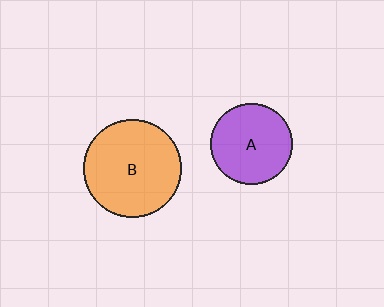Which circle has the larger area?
Circle B (orange).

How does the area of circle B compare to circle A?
Approximately 1.4 times.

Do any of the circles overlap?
No, none of the circles overlap.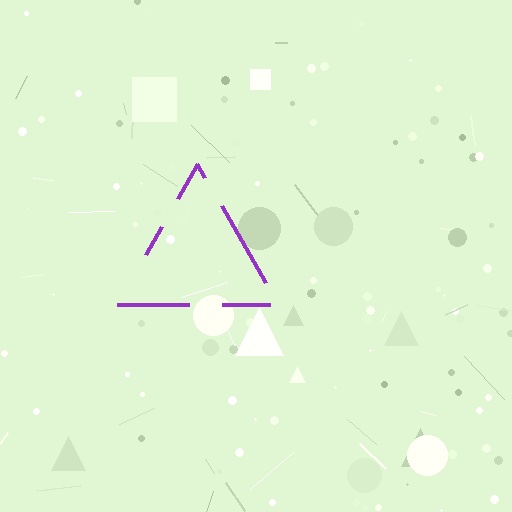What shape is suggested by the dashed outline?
The dashed outline suggests a triangle.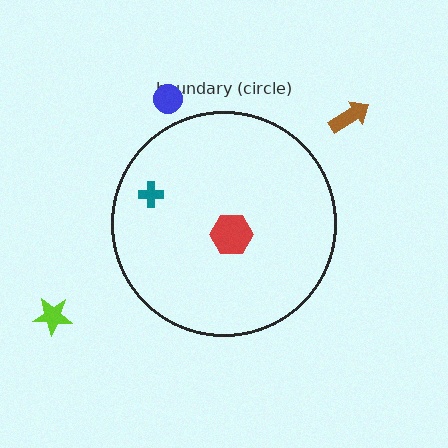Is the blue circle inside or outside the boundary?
Outside.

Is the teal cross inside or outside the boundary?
Inside.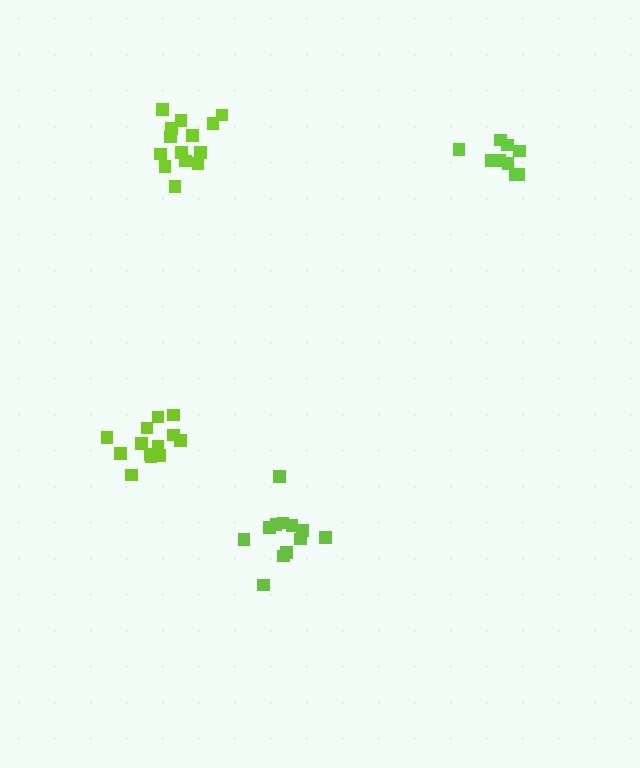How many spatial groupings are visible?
There are 4 spatial groupings.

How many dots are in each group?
Group 1: 12 dots, Group 2: 13 dots, Group 3: 14 dots, Group 4: 9 dots (48 total).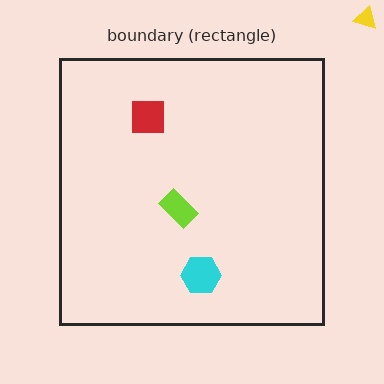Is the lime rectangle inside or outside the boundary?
Inside.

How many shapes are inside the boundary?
3 inside, 1 outside.